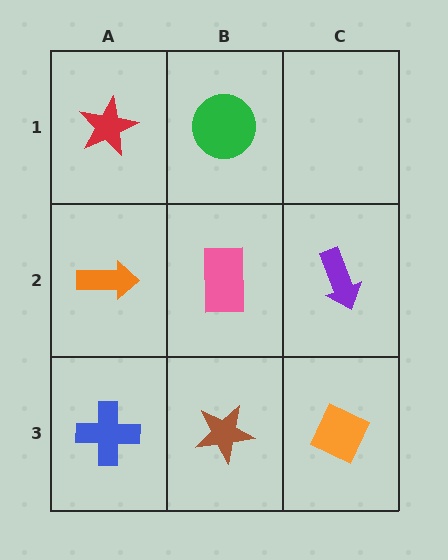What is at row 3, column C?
An orange diamond.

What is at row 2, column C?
A purple arrow.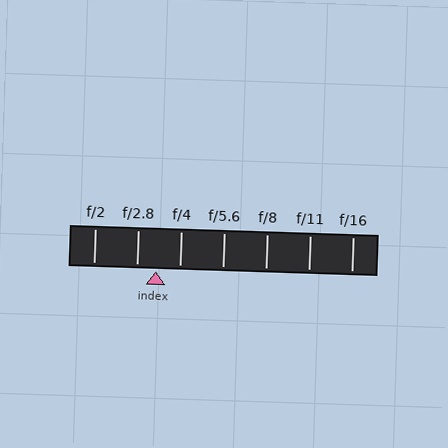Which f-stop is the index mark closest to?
The index mark is closest to f/2.8.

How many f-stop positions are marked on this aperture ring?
There are 7 f-stop positions marked.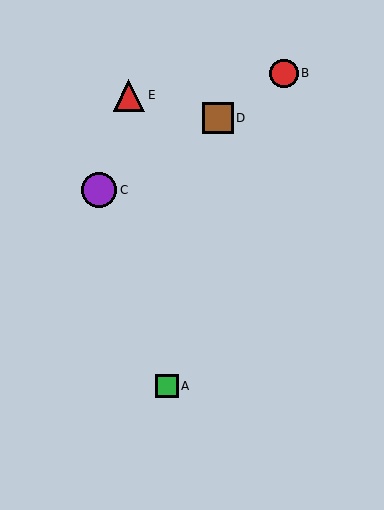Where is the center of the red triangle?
The center of the red triangle is at (129, 95).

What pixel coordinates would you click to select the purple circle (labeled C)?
Click at (99, 190) to select the purple circle C.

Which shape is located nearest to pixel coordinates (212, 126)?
The brown square (labeled D) at (218, 118) is nearest to that location.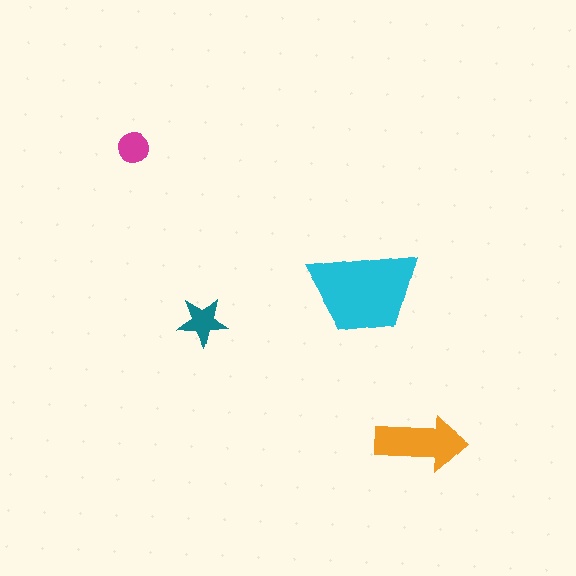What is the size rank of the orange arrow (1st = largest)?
2nd.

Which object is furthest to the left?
The magenta circle is leftmost.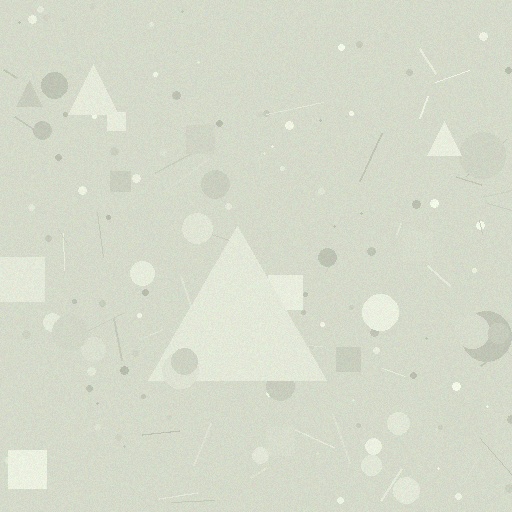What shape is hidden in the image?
A triangle is hidden in the image.